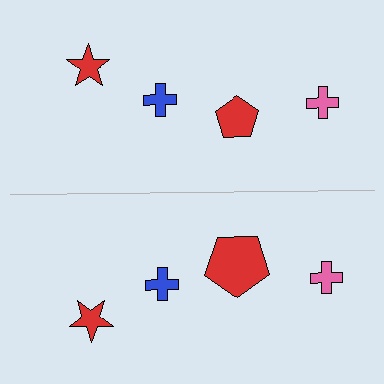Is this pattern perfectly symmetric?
No, the pattern is not perfectly symmetric. The red pentagon on the bottom side has a different size than its mirror counterpart.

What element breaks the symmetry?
The red pentagon on the bottom side has a different size than its mirror counterpart.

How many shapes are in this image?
There are 8 shapes in this image.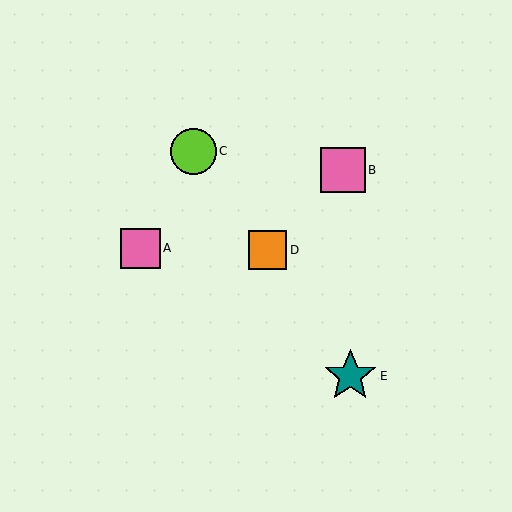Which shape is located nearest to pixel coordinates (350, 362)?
The teal star (labeled E) at (350, 376) is nearest to that location.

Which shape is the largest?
The teal star (labeled E) is the largest.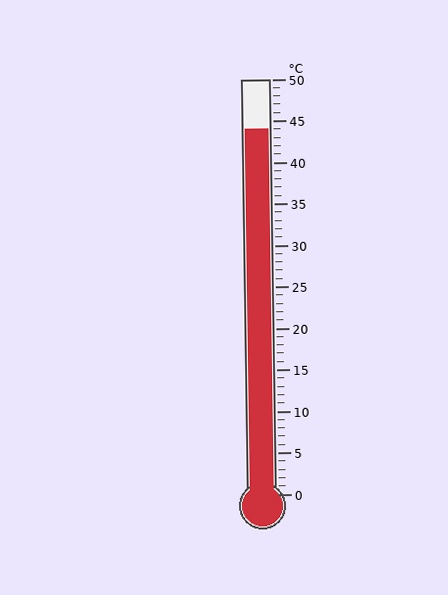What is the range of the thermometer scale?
The thermometer scale ranges from 0°C to 50°C.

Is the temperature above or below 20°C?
The temperature is above 20°C.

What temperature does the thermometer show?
The thermometer shows approximately 44°C.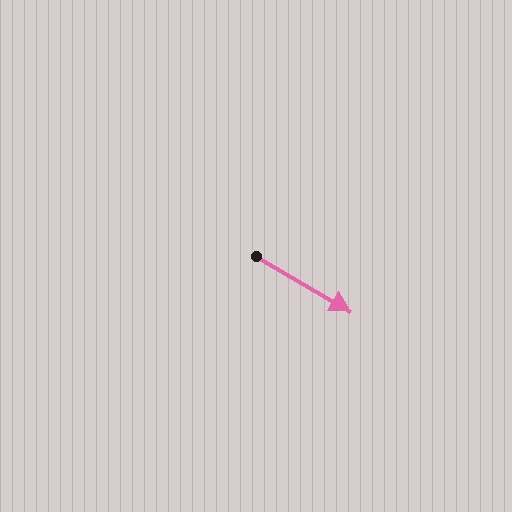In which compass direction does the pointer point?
Southeast.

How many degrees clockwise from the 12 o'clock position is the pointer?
Approximately 120 degrees.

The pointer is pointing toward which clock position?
Roughly 4 o'clock.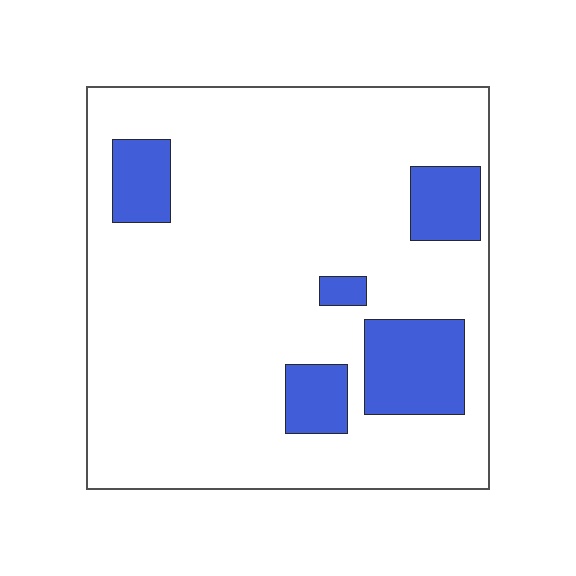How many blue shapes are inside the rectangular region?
5.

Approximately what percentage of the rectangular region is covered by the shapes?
Approximately 15%.